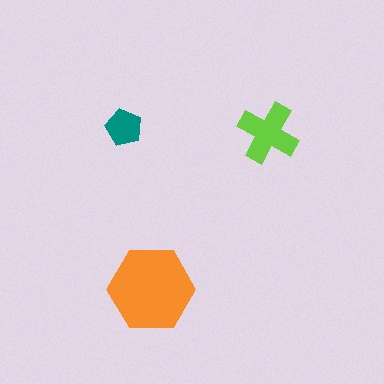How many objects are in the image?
There are 3 objects in the image.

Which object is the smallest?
The teal pentagon.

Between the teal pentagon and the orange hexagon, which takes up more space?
The orange hexagon.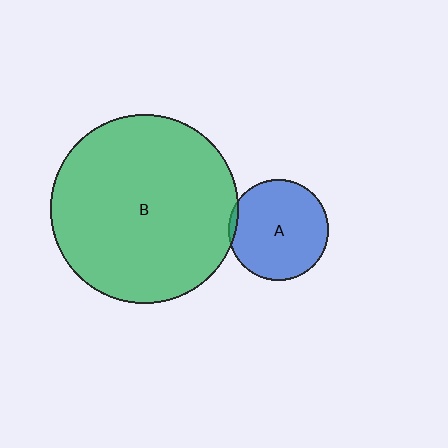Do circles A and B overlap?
Yes.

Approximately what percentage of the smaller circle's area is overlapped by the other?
Approximately 5%.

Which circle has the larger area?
Circle B (green).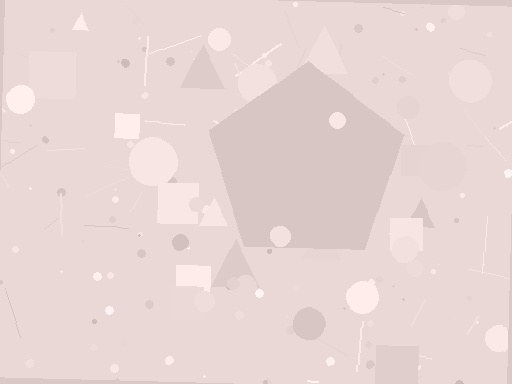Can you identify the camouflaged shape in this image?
The camouflaged shape is a pentagon.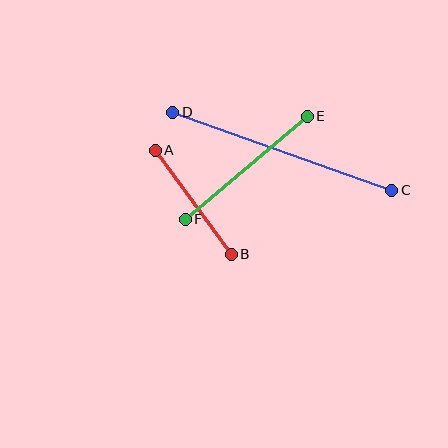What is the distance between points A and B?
The distance is approximately 129 pixels.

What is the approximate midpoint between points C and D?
The midpoint is at approximately (282, 151) pixels.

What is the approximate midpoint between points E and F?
The midpoint is at approximately (246, 168) pixels.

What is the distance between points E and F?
The distance is approximately 159 pixels.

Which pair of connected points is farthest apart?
Points C and D are farthest apart.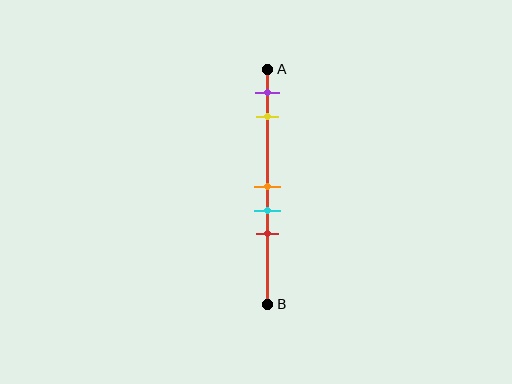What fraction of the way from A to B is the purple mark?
The purple mark is approximately 10% (0.1) of the way from A to B.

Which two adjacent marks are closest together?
The orange and cyan marks are the closest adjacent pair.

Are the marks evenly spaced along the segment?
No, the marks are not evenly spaced.